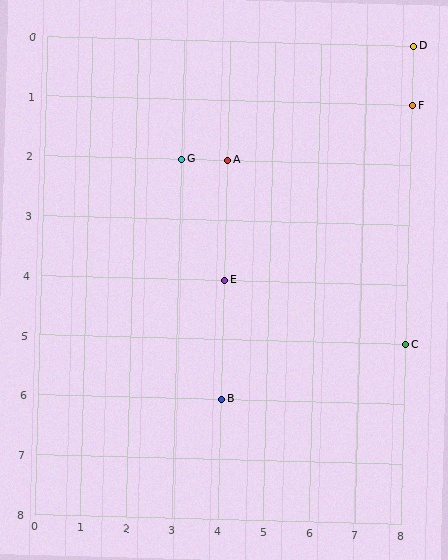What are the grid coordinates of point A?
Point A is at grid coordinates (4, 2).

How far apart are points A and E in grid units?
Points A and E are 2 rows apart.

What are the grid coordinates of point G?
Point G is at grid coordinates (3, 2).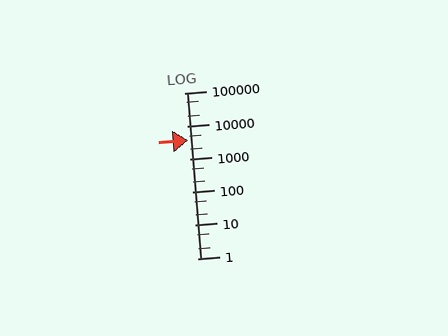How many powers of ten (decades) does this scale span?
The scale spans 5 decades, from 1 to 100000.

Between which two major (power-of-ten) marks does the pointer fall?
The pointer is between 1000 and 10000.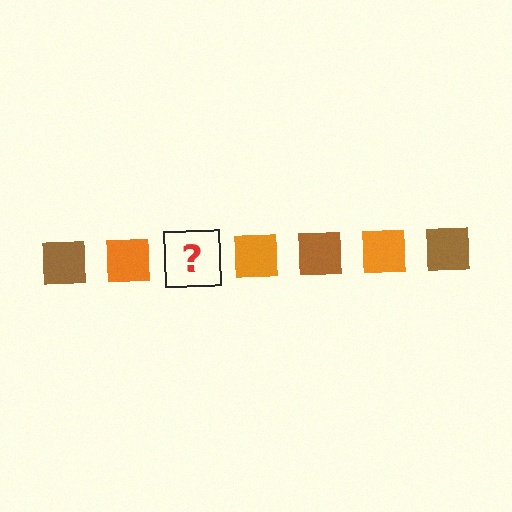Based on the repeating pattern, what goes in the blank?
The blank should be a brown square.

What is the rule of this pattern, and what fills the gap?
The rule is that the pattern cycles through brown, orange squares. The gap should be filled with a brown square.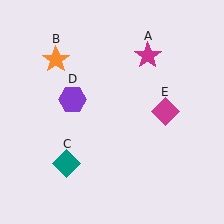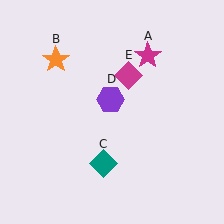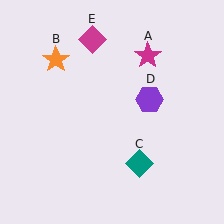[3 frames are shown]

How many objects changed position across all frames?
3 objects changed position: teal diamond (object C), purple hexagon (object D), magenta diamond (object E).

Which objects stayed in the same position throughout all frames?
Magenta star (object A) and orange star (object B) remained stationary.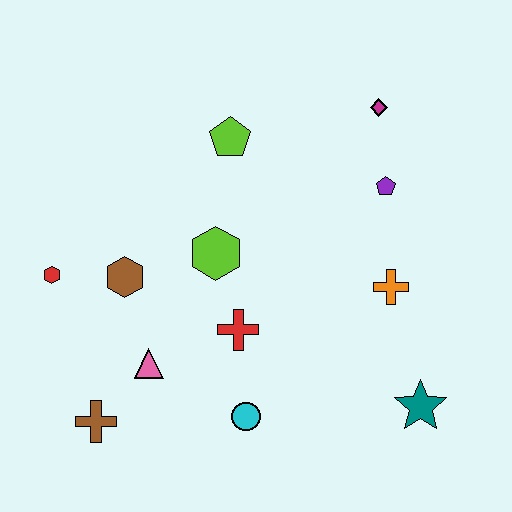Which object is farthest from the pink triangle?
The magenta diamond is farthest from the pink triangle.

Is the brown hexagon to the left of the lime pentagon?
Yes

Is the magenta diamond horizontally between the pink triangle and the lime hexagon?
No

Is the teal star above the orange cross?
No